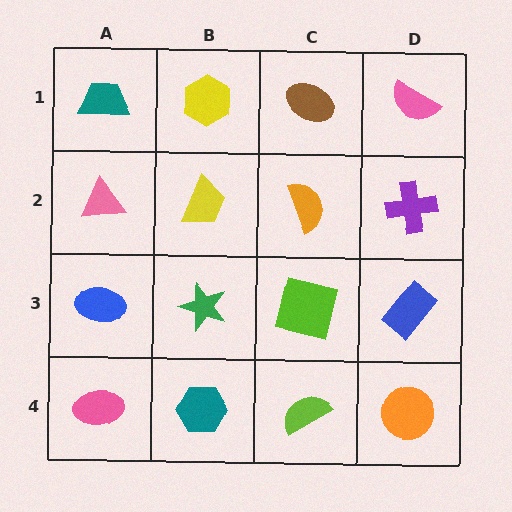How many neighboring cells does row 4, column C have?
3.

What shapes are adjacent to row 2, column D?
A pink semicircle (row 1, column D), a blue rectangle (row 3, column D), an orange semicircle (row 2, column C).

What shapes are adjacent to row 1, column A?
A pink triangle (row 2, column A), a yellow hexagon (row 1, column B).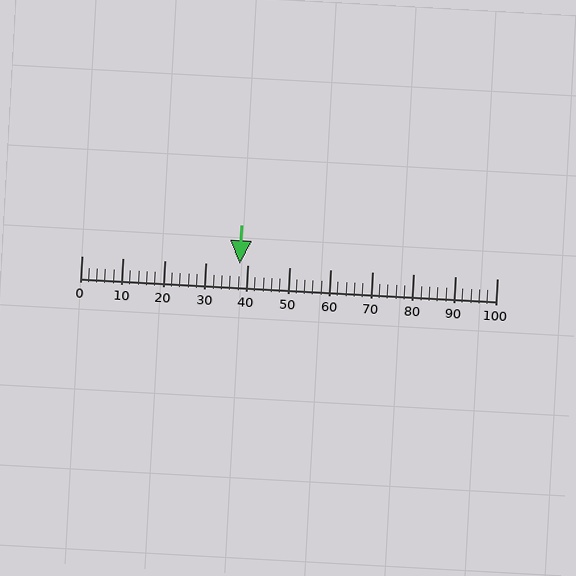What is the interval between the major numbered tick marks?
The major tick marks are spaced 10 units apart.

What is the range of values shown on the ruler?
The ruler shows values from 0 to 100.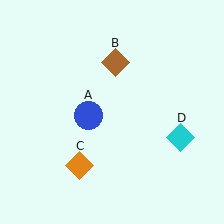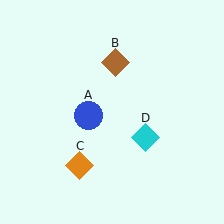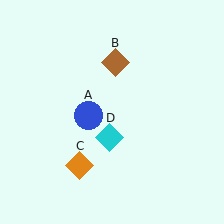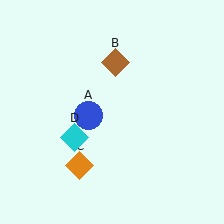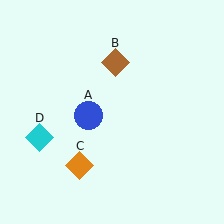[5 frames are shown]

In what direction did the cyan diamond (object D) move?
The cyan diamond (object D) moved left.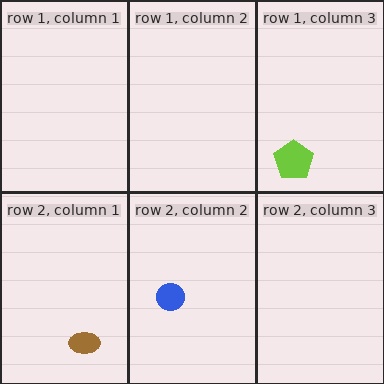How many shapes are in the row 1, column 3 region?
1.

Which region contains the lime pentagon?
The row 1, column 3 region.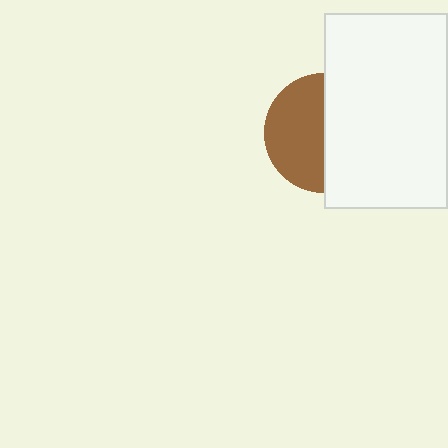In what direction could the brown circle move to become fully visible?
The brown circle could move left. That would shift it out from behind the white rectangle entirely.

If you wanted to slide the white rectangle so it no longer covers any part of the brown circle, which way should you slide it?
Slide it right — that is the most direct way to separate the two shapes.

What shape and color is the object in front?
The object in front is a white rectangle.